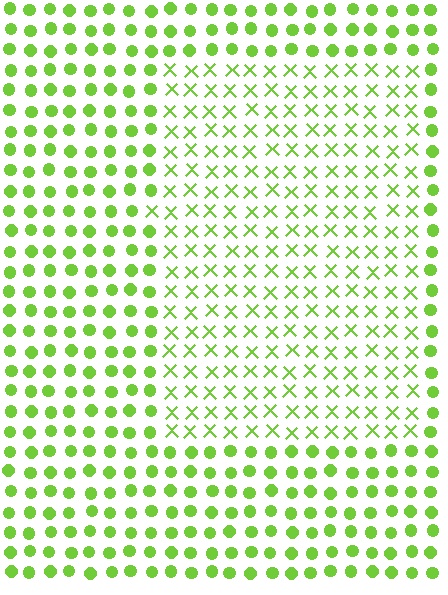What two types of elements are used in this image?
The image uses X marks inside the rectangle region and circles outside it.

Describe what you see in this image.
The image is filled with small lime elements arranged in a uniform grid. A rectangle-shaped region contains X marks, while the surrounding area contains circles. The boundary is defined purely by the change in element shape.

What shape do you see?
I see a rectangle.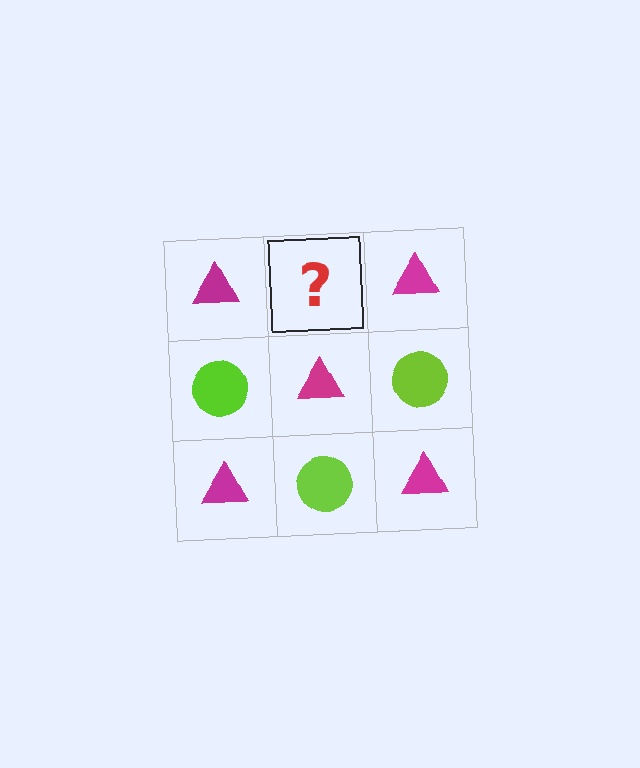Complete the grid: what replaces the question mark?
The question mark should be replaced with a lime circle.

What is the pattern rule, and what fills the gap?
The rule is that it alternates magenta triangle and lime circle in a checkerboard pattern. The gap should be filled with a lime circle.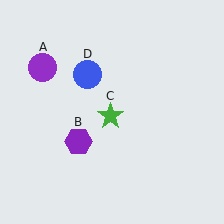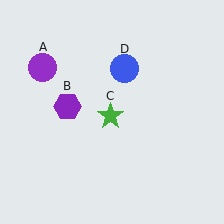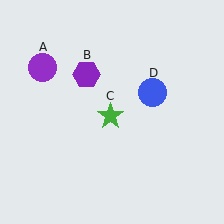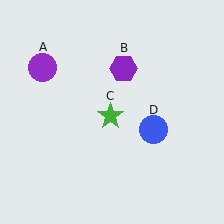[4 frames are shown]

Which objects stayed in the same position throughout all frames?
Purple circle (object A) and green star (object C) remained stationary.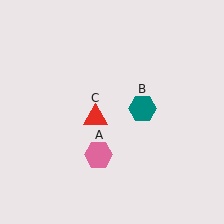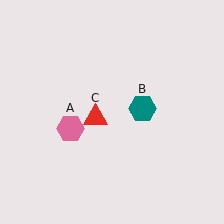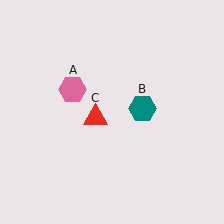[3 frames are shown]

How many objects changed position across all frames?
1 object changed position: pink hexagon (object A).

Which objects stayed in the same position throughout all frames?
Teal hexagon (object B) and red triangle (object C) remained stationary.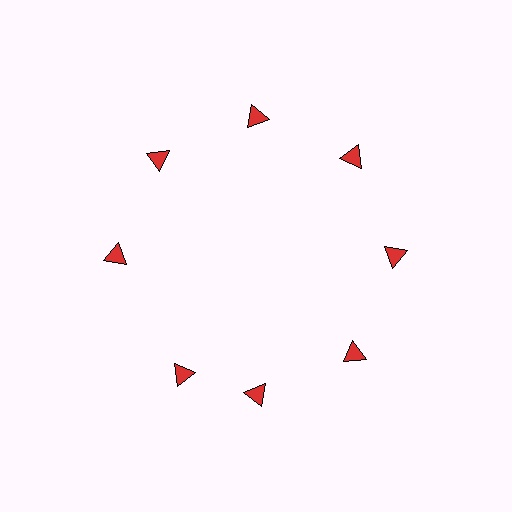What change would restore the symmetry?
The symmetry would be restored by rotating it back into even spacing with its neighbors so that all 8 triangles sit at equal angles and equal distance from the center.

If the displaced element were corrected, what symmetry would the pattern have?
It would have 8-fold rotational symmetry — the pattern would map onto itself every 45 degrees.